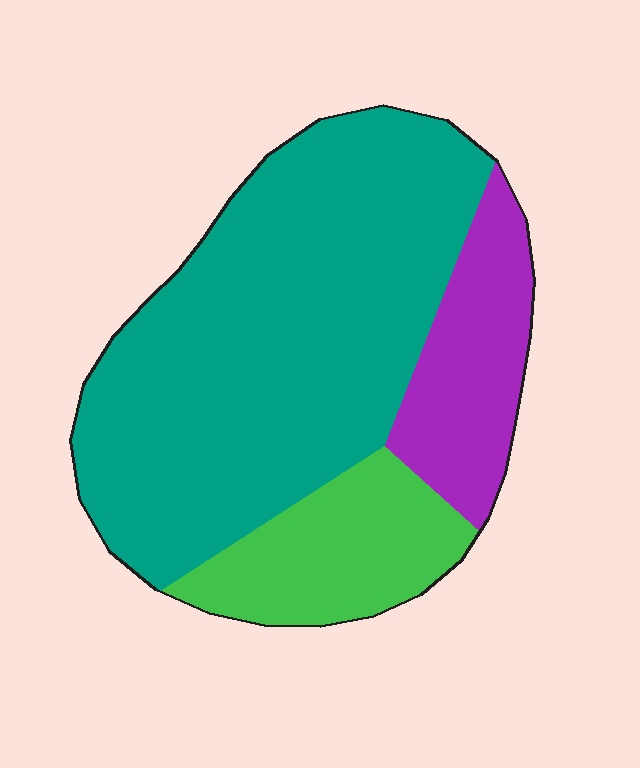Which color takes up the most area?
Teal, at roughly 65%.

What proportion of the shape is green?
Green covers 18% of the shape.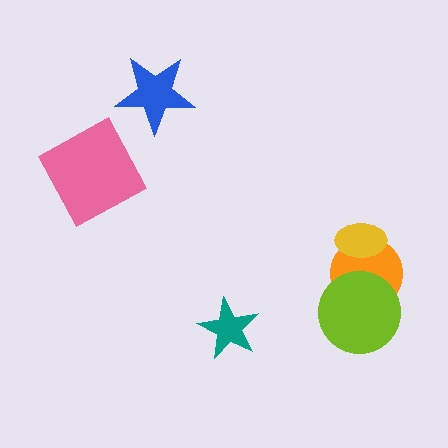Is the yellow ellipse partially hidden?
No, no other shape covers it.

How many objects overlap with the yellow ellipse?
1 object overlaps with the yellow ellipse.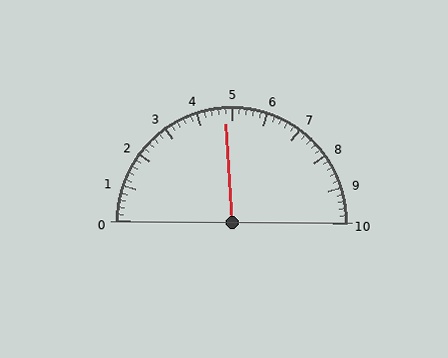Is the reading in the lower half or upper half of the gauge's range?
The reading is in the lower half of the range (0 to 10).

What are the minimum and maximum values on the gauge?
The gauge ranges from 0 to 10.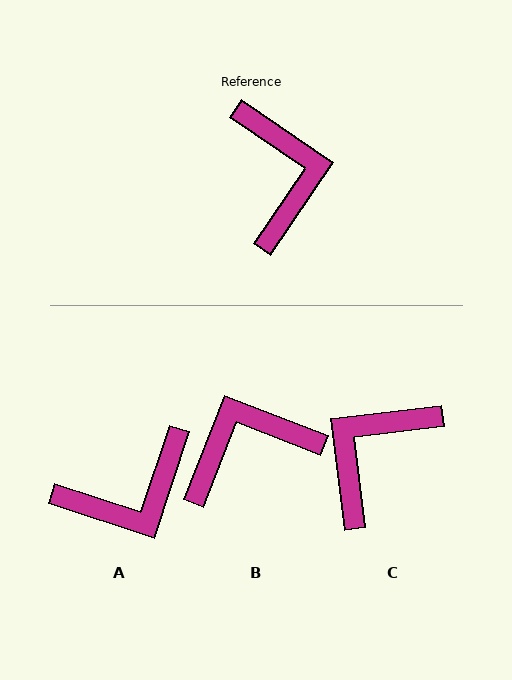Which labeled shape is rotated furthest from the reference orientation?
C, about 131 degrees away.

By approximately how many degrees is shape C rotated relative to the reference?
Approximately 131 degrees counter-clockwise.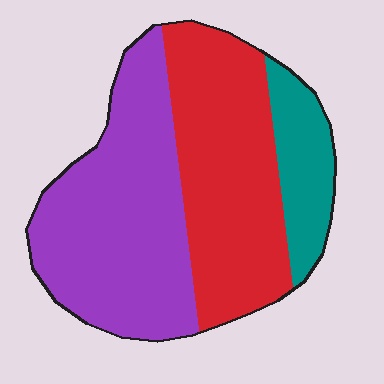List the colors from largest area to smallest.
From largest to smallest: purple, red, teal.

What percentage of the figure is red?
Red covers roughly 40% of the figure.